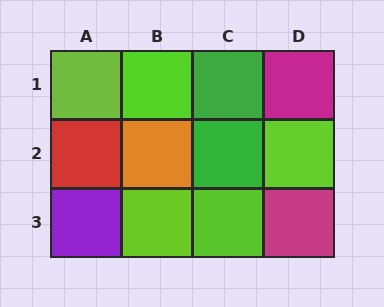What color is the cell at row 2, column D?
Lime.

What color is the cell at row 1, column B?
Lime.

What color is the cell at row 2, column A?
Red.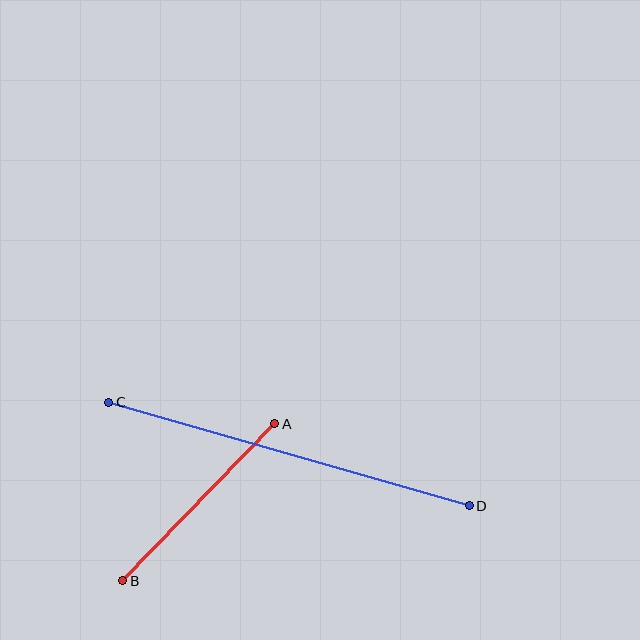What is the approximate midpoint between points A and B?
The midpoint is at approximately (199, 502) pixels.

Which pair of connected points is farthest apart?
Points C and D are farthest apart.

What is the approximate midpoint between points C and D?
The midpoint is at approximately (289, 454) pixels.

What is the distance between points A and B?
The distance is approximately 218 pixels.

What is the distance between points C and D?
The distance is approximately 375 pixels.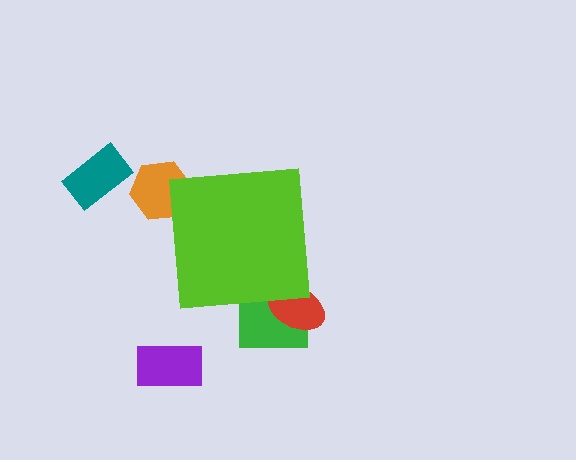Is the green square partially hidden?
Yes, the green square is partially hidden behind the lime square.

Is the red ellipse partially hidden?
Yes, the red ellipse is partially hidden behind the lime square.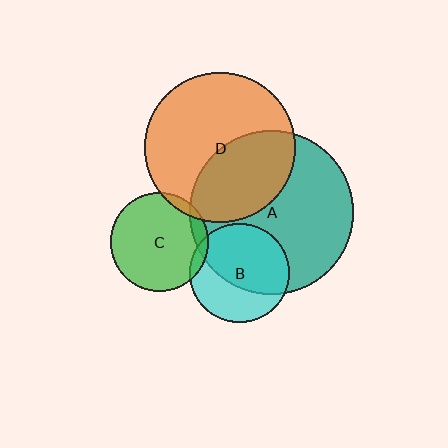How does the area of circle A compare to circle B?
Approximately 2.7 times.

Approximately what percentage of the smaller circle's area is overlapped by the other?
Approximately 10%.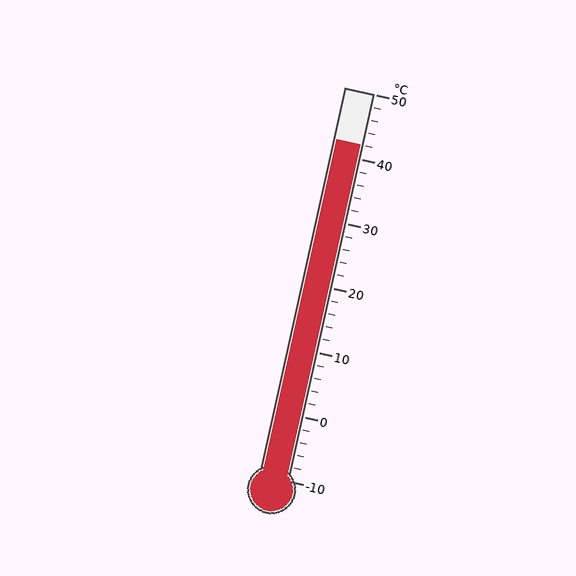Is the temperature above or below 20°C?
The temperature is above 20°C.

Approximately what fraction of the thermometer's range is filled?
The thermometer is filled to approximately 85% of its range.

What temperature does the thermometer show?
The thermometer shows approximately 42°C.